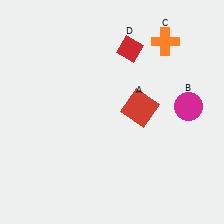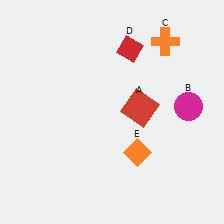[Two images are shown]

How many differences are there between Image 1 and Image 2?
There is 1 difference between the two images.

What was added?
An orange diamond (E) was added in Image 2.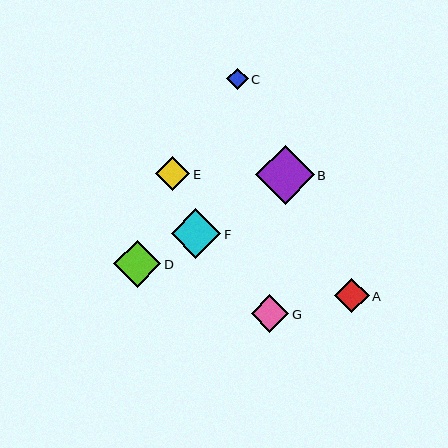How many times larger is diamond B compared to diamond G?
Diamond B is approximately 1.6 times the size of diamond G.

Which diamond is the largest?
Diamond B is the largest with a size of approximately 58 pixels.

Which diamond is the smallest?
Diamond C is the smallest with a size of approximately 21 pixels.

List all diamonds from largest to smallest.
From largest to smallest: B, F, D, G, A, E, C.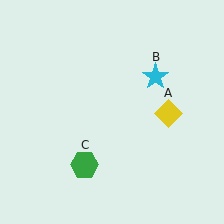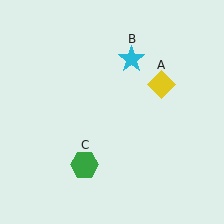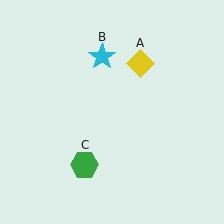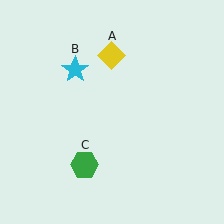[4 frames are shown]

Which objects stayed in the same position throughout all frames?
Green hexagon (object C) remained stationary.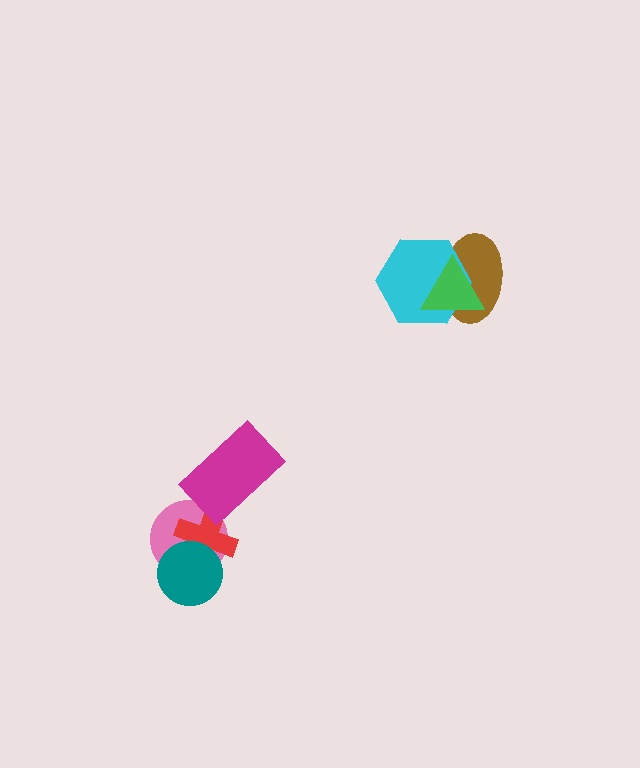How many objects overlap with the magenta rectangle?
1 object overlaps with the magenta rectangle.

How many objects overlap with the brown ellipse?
2 objects overlap with the brown ellipse.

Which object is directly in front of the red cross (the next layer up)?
The teal circle is directly in front of the red cross.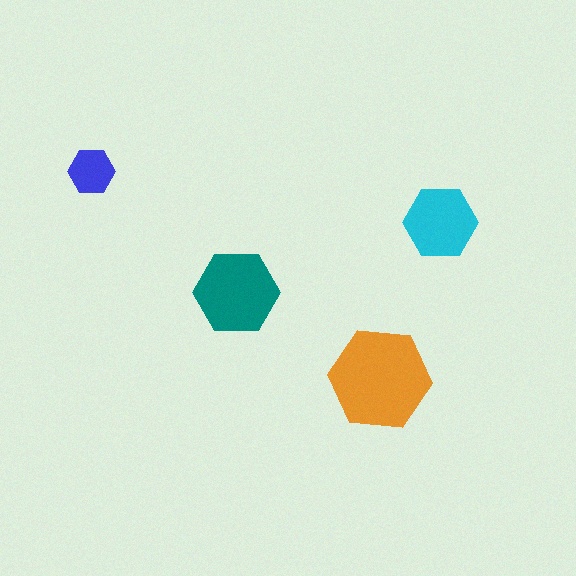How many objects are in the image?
There are 4 objects in the image.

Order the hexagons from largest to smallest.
the orange one, the teal one, the cyan one, the blue one.